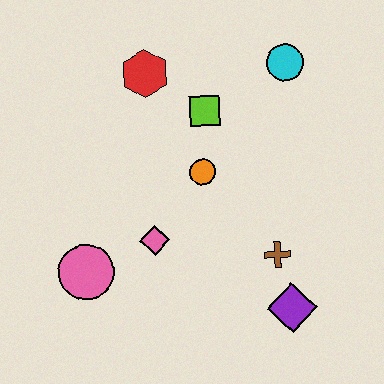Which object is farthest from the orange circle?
The purple diamond is farthest from the orange circle.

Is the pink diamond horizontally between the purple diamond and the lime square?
No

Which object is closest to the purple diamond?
The brown cross is closest to the purple diamond.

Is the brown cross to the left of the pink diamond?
No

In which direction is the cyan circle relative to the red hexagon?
The cyan circle is to the right of the red hexagon.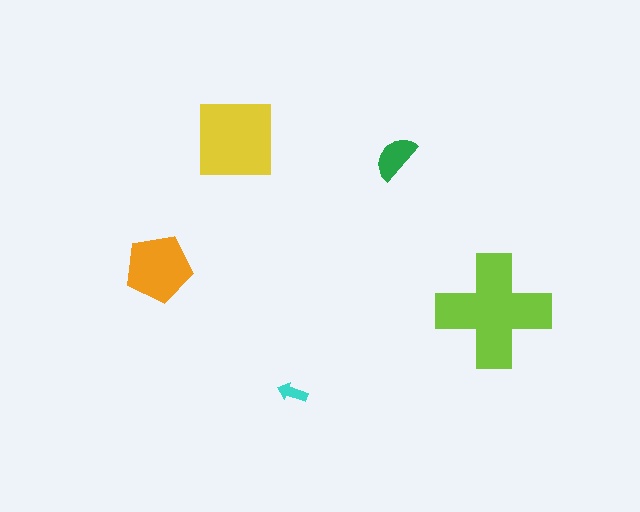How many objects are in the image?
There are 5 objects in the image.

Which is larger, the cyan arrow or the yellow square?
The yellow square.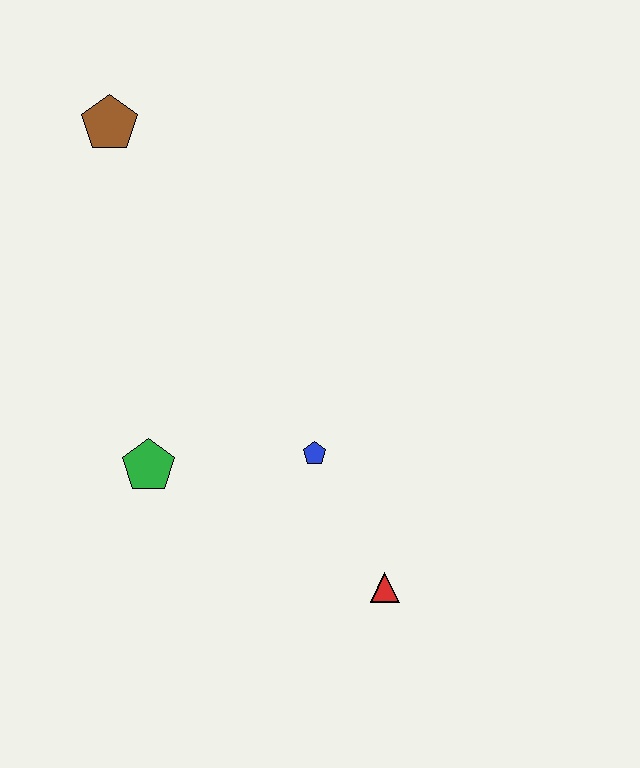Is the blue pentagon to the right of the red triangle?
No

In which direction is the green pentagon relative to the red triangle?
The green pentagon is to the left of the red triangle.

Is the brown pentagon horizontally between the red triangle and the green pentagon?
No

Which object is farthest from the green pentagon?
The brown pentagon is farthest from the green pentagon.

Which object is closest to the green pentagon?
The blue pentagon is closest to the green pentagon.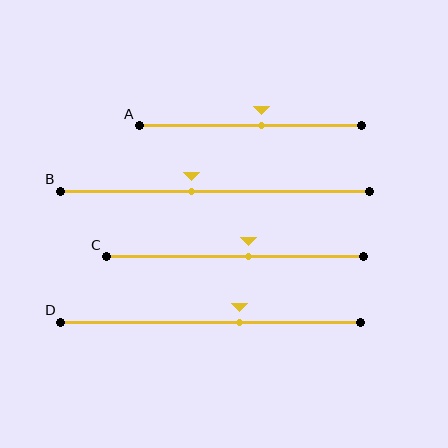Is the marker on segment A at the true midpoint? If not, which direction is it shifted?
No, the marker on segment A is shifted to the right by about 5% of the segment length.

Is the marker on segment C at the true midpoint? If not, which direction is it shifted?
No, the marker on segment C is shifted to the right by about 5% of the segment length.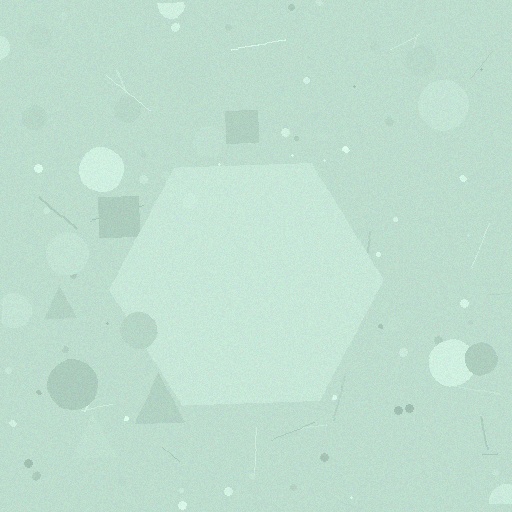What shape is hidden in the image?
A hexagon is hidden in the image.